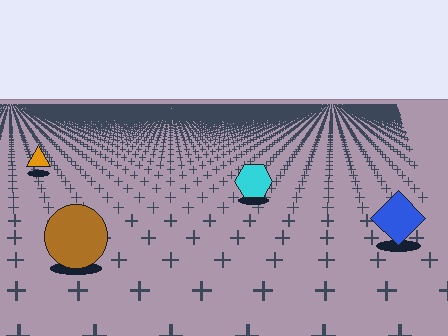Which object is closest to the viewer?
The brown circle is closest. The texture marks near it are larger and more spread out.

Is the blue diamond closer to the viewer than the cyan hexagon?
Yes. The blue diamond is closer — you can tell from the texture gradient: the ground texture is coarser near it.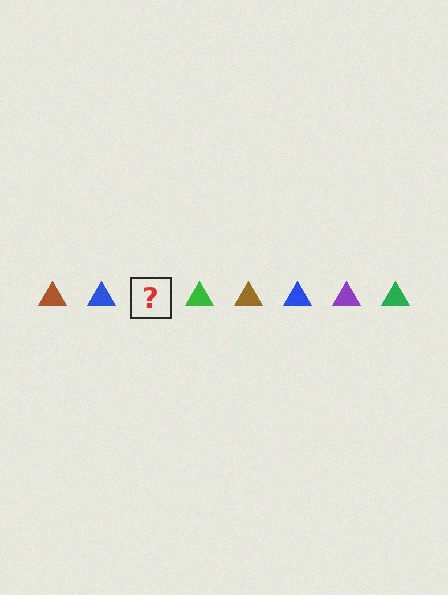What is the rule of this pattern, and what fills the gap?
The rule is that the pattern cycles through brown, blue, purple, green triangles. The gap should be filled with a purple triangle.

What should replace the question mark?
The question mark should be replaced with a purple triangle.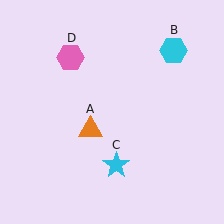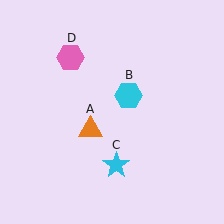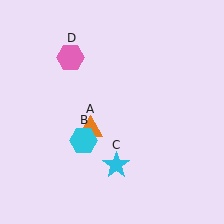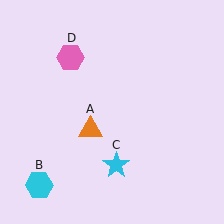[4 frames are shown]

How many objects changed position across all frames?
1 object changed position: cyan hexagon (object B).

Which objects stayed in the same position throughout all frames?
Orange triangle (object A) and cyan star (object C) and pink hexagon (object D) remained stationary.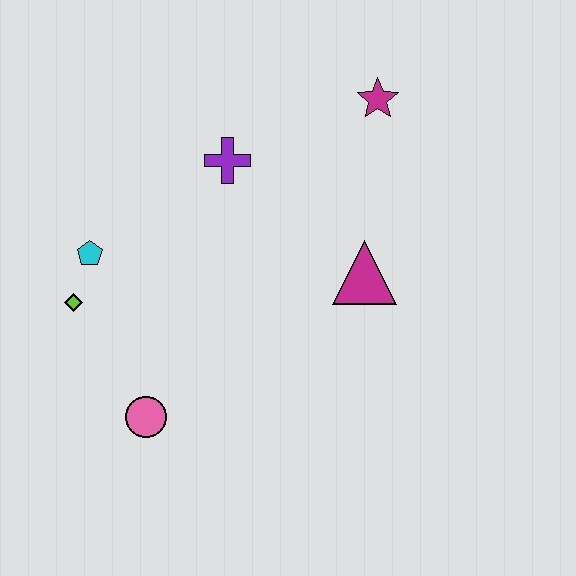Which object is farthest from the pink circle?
The magenta star is farthest from the pink circle.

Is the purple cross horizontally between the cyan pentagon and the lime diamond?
No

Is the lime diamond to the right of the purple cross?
No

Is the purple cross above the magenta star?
No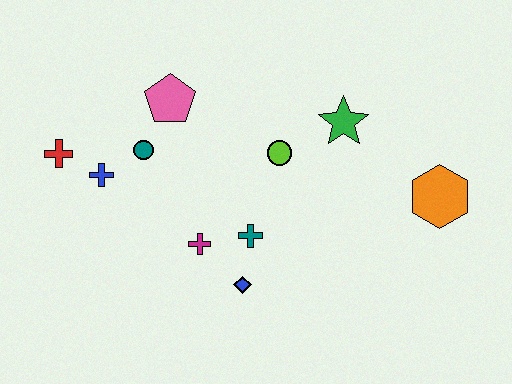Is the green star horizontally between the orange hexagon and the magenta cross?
Yes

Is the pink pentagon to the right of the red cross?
Yes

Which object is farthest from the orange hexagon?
The red cross is farthest from the orange hexagon.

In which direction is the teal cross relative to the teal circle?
The teal cross is to the right of the teal circle.